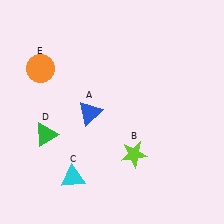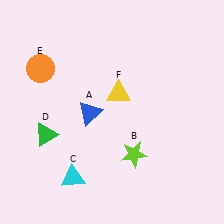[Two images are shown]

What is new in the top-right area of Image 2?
A yellow triangle (F) was added in the top-right area of Image 2.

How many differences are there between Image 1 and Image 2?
There is 1 difference between the two images.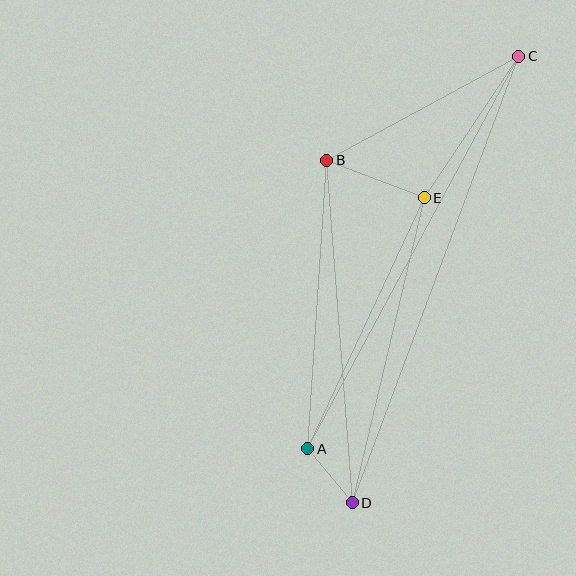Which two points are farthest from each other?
Points C and D are farthest from each other.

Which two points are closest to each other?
Points A and D are closest to each other.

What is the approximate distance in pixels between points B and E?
The distance between B and E is approximately 104 pixels.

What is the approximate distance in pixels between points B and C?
The distance between B and C is approximately 218 pixels.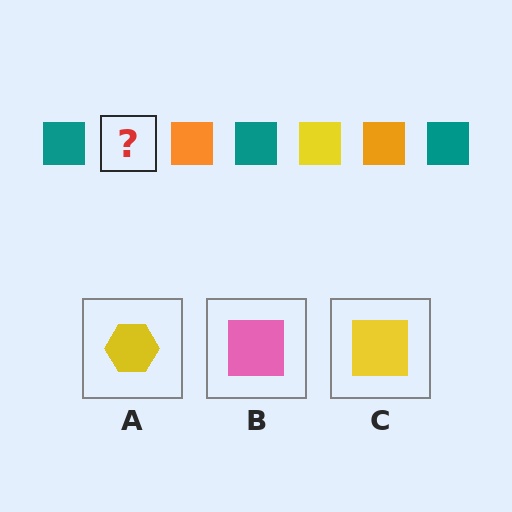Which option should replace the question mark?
Option C.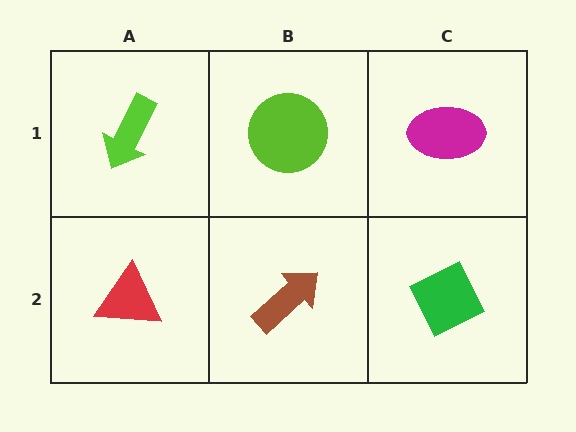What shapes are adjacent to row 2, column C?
A magenta ellipse (row 1, column C), a brown arrow (row 2, column B).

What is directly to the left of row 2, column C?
A brown arrow.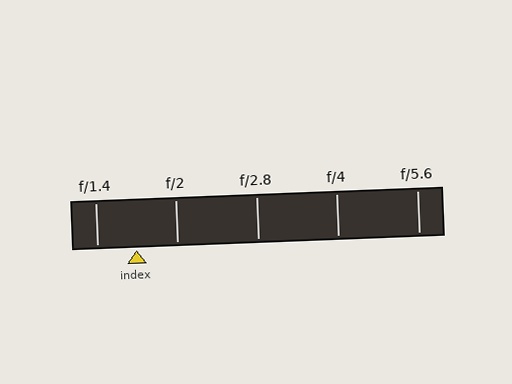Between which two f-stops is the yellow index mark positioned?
The index mark is between f/1.4 and f/2.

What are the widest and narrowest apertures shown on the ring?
The widest aperture shown is f/1.4 and the narrowest is f/5.6.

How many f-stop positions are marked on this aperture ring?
There are 5 f-stop positions marked.